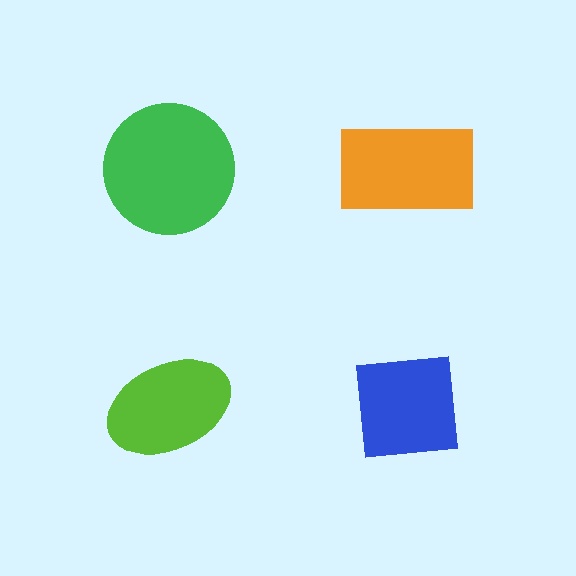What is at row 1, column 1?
A green circle.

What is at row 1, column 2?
An orange rectangle.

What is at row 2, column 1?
A lime ellipse.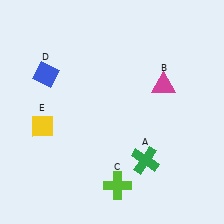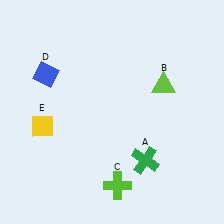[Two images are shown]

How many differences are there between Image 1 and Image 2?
There is 1 difference between the two images.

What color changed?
The triangle (B) changed from magenta in Image 1 to lime in Image 2.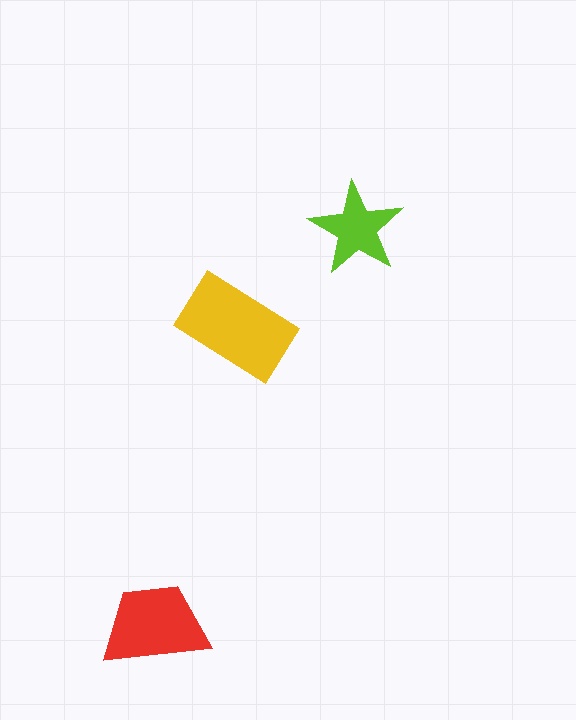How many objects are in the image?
There are 3 objects in the image.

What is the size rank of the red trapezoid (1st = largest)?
2nd.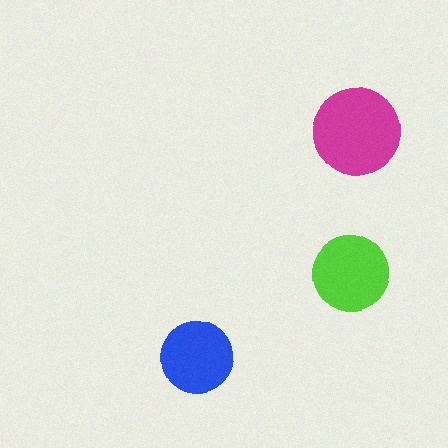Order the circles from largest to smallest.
the magenta one, the lime one, the blue one.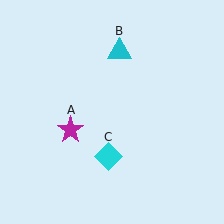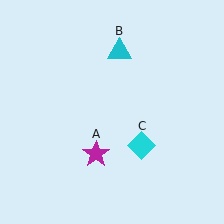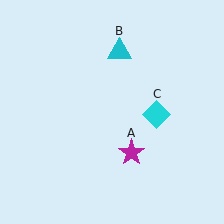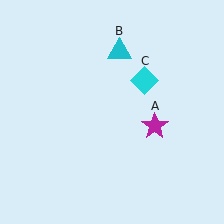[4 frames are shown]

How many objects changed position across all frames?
2 objects changed position: magenta star (object A), cyan diamond (object C).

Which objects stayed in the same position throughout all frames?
Cyan triangle (object B) remained stationary.